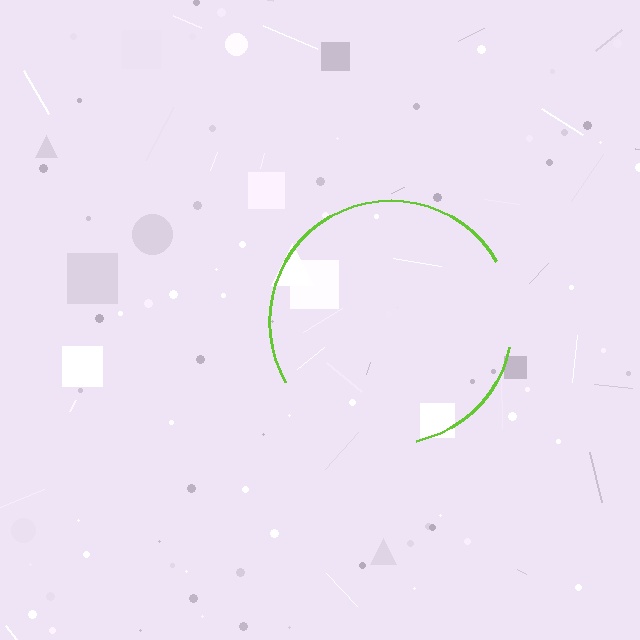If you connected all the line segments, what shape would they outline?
They would outline a circle.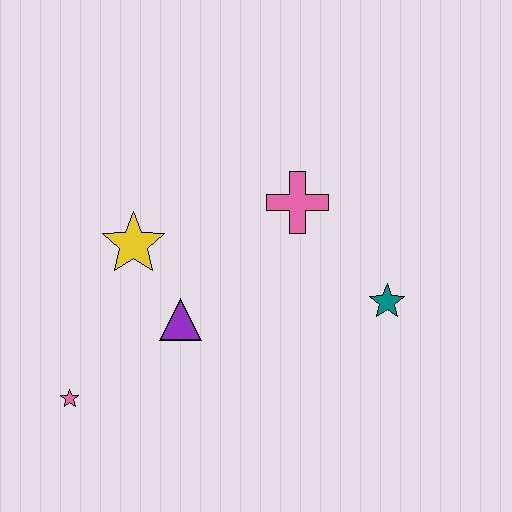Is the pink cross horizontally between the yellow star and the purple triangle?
No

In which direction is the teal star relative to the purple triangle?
The teal star is to the right of the purple triangle.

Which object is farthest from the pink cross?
The pink star is farthest from the pink cross.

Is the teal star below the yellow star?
Yes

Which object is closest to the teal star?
The pink cross is closest to the teal star.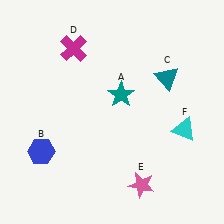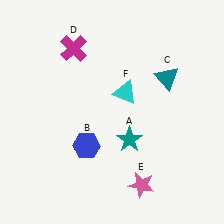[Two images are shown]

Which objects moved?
The objects that moved are: the teal star (A), the blue hexagon (B), the cyan triangle (F).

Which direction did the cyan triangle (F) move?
The cyan triangle (F) moved left.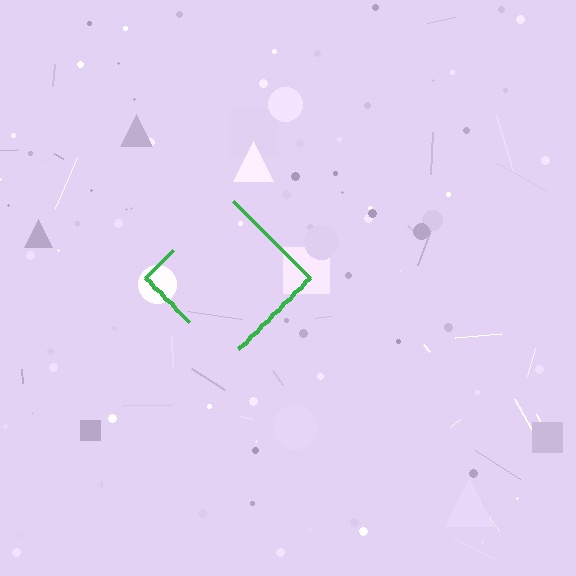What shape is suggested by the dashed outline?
The dashed outline suggests a diamond.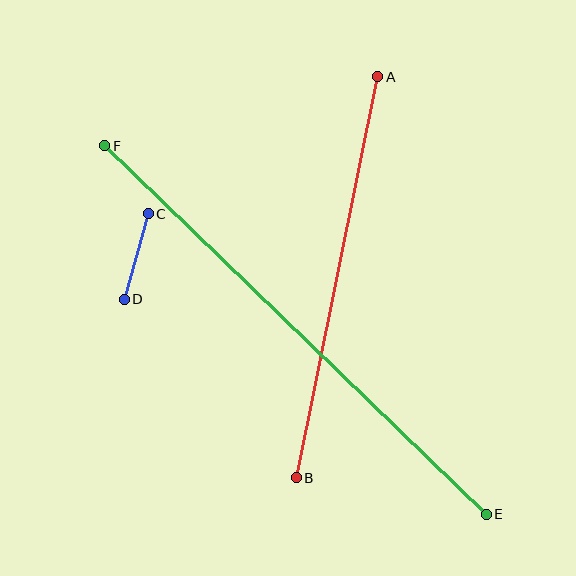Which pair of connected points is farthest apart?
Points E and F are farthest apart.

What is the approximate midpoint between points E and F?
The midpoint is at approximately (296, 330) pixels.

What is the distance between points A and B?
The distance is approximately 410 pixels.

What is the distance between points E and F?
The distance is approximately 530 pixels.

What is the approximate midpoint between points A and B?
The midpoint is at approximately (337, 277) pixels.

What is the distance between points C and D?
The distance is approximately 88 pixels.